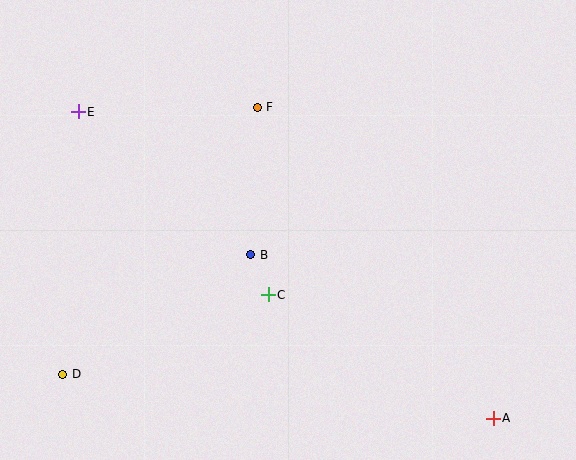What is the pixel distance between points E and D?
The distance between E and D is 263 pixels.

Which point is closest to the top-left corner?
Point E is closest to the top-left corner.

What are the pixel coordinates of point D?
Point D is at (63, 374).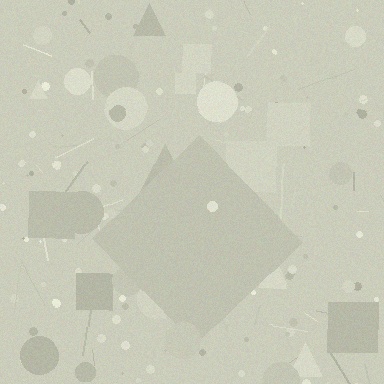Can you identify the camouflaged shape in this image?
The camouflaged shape is a diamond.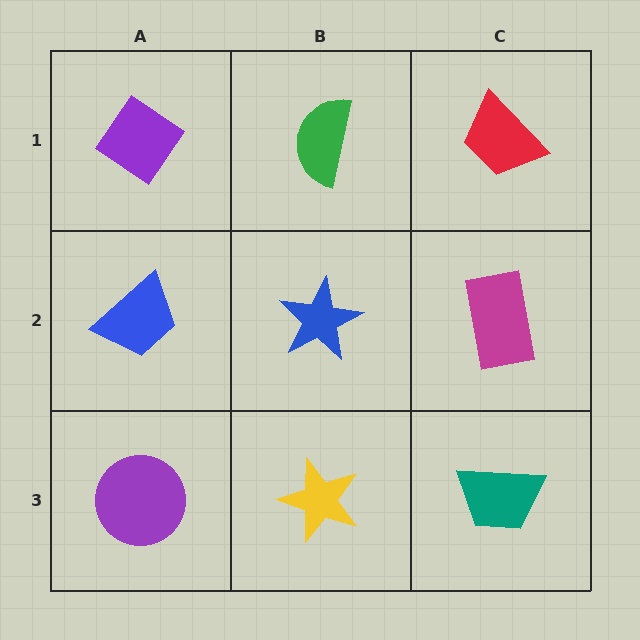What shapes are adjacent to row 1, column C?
A magenta rectangle (row 2, column C), a green semicircle (row 1, column B).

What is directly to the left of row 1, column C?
A green semicircle.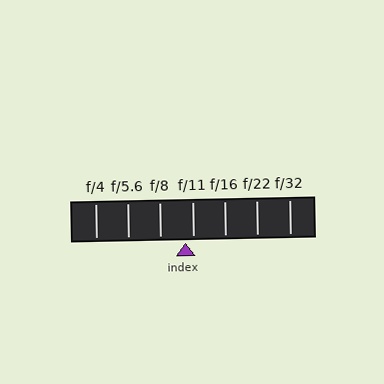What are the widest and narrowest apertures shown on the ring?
The widest aperture shown is f/4 and the narrowest is f/32.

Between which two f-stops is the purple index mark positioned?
The index mark is between f/8 and f/11.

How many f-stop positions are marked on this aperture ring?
There are 7 f-stop positions marked.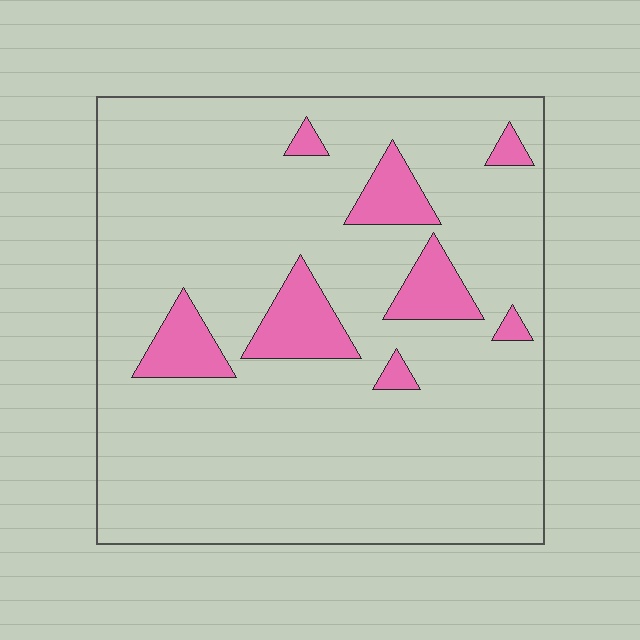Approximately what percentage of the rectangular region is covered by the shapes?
Approximately 10%.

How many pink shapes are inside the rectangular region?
8.